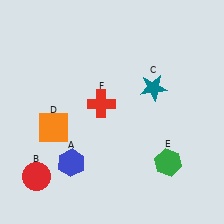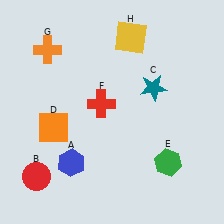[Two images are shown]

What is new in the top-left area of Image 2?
An orange cross (G) was added in the top-left area of Image 2.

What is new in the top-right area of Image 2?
A yellow square (H) was added in the top-right area of Image 2.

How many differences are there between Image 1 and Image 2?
There are 2 differences between the two images.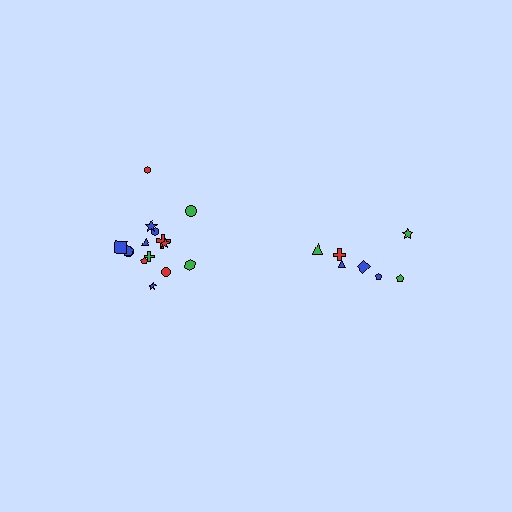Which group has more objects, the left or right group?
The left group.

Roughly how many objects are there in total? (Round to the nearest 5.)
Roughly 20 objects in total.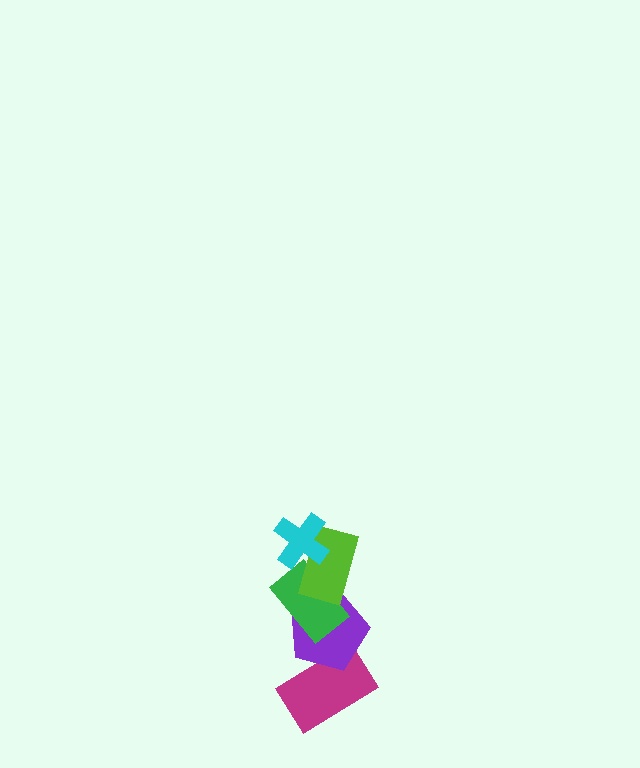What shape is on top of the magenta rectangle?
The purple pentagon is on top of the magenta rectangle.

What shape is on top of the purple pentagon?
The green rectangle is on top of the purple pentagon.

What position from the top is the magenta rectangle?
The magenta rectangle is 5th from the top.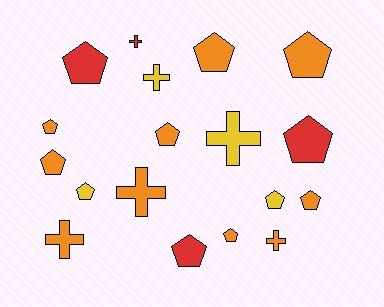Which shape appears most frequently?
Pentagon, with 12 objects.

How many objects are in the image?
There are 18 objects.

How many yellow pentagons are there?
There are 2 yellow pentagons.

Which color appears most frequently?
Orange, with 10 objects.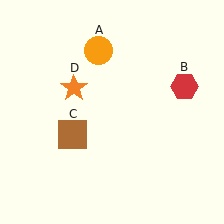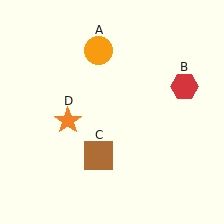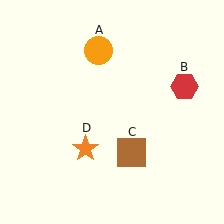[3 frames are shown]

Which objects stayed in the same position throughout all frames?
Orange circle (object A) and red hexagon (object B) remained stationary.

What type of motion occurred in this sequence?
The brown square (object C), orange star (object D) rotated counterclockwise around the center of the scene.